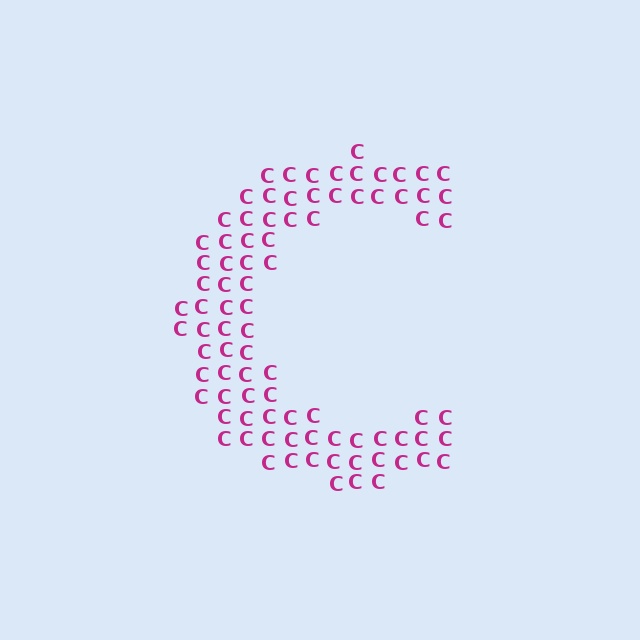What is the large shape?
The large shape is the letter C.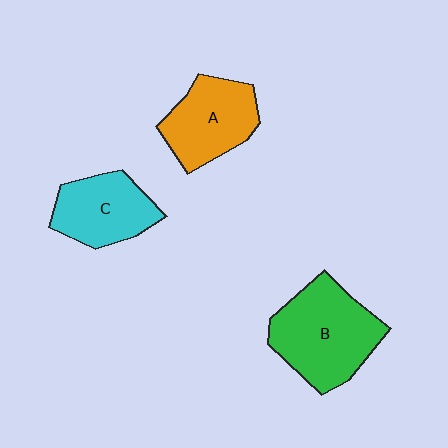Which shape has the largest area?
Shape B (green).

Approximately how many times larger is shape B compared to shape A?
Approximately 1.4 times.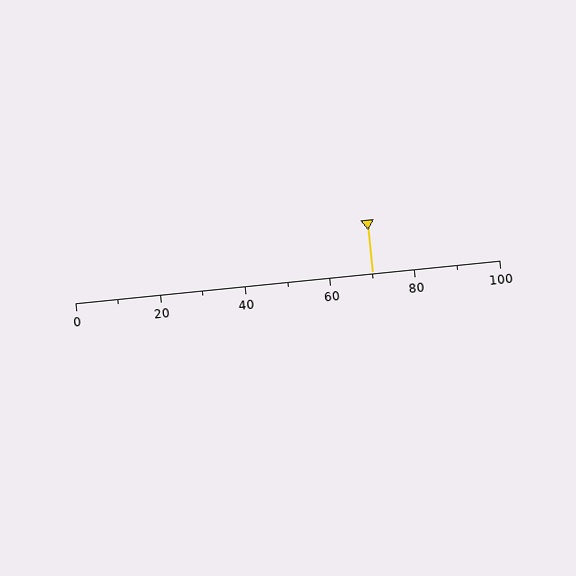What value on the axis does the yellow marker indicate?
The marker indicates approximately 70.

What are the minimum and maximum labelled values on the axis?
The axis runs from 0 to 100.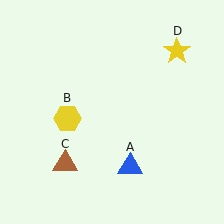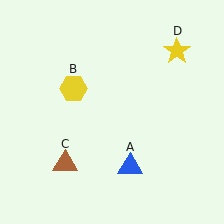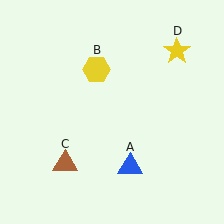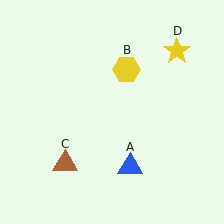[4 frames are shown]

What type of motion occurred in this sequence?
The yellow hexagon (object B) rotated clockwise around the center of the scene.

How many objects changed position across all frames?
1 object changed position: yellow hexagon (object B).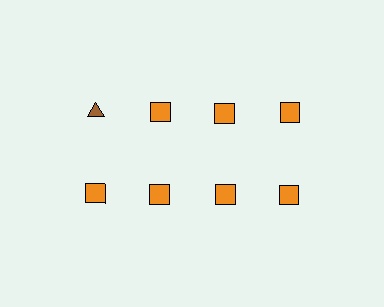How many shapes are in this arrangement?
There are 8 shapes arranged in a grid pattern.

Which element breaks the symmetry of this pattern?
The brown triangle in the top row, leftmost column breaks the symmetry. All other shapes are orange squares.